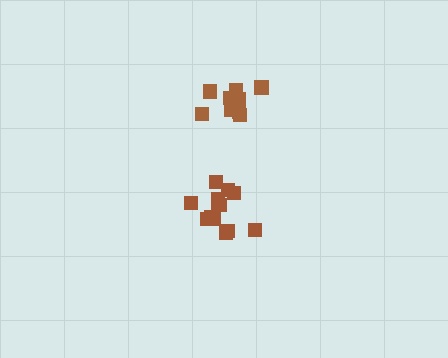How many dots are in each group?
Group 1: 13 dots, Group 2: 9 dots (22 total).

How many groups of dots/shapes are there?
There are 2 groups.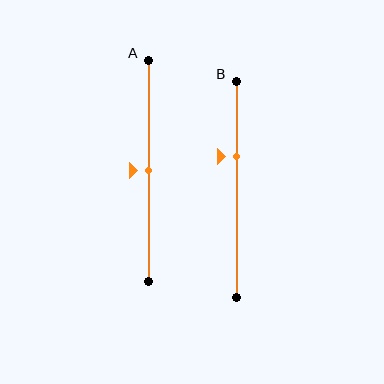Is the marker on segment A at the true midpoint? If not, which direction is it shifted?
Yes, the marker on segment A is at the true midpoint.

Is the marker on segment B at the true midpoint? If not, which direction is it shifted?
No, the marker on segment B is shifted upward by about 15% of the segment length.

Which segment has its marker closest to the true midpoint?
Segment A has its marker closest to the true midpoint.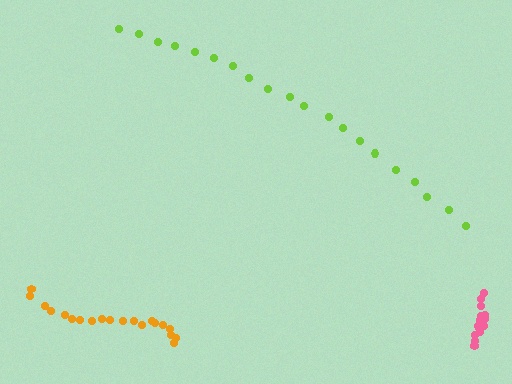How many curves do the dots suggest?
There are 3 distinct paths.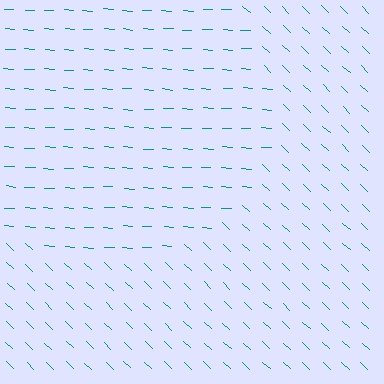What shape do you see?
I see a circle.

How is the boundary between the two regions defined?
The boundary is defined purely by a change in line orientation (approximately 39 degrees difference). All lines are the same color and thickness.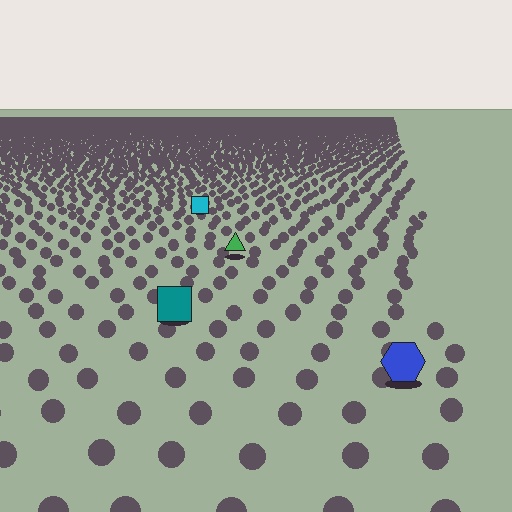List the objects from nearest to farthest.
From nearest to farthest: the blue hexagon, the teal square, the green triangle, the cyan square.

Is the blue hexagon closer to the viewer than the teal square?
Yes. The blue hexagon is closer — you can tell from the texture gradient: the ground texture is coarser near it.